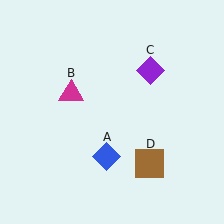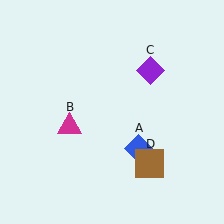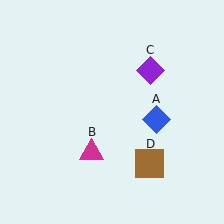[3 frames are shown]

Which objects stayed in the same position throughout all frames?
Purple diamond (object C) and brown square (object D) remained stationary.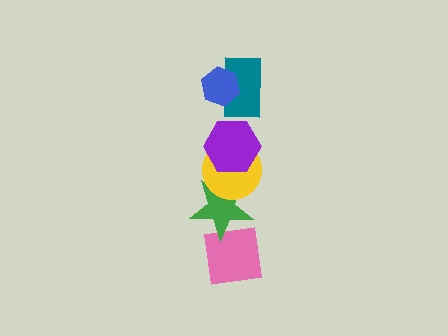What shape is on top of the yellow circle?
The purple hexagon is on top of the yellow circle.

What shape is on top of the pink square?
The green star is on top of the pink square.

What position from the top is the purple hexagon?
The purple hexagon is 3rd from the top.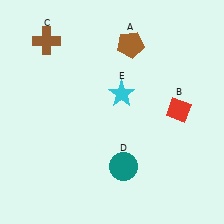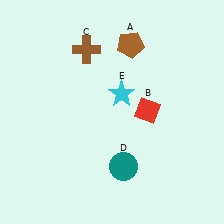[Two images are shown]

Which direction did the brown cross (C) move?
The brown cross (C) moved right.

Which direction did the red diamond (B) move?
The red diamond (B) moved left.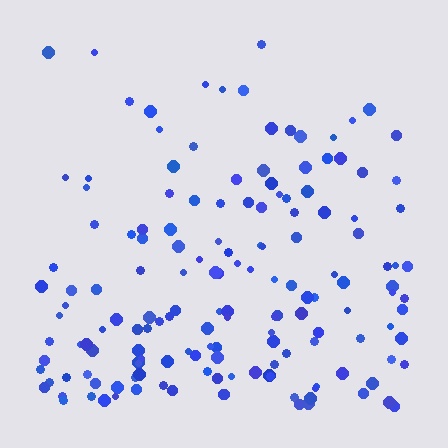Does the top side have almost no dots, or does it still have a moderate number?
Still a moderate number, just noticeably fewer than the bottom.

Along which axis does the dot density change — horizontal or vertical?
Vertical.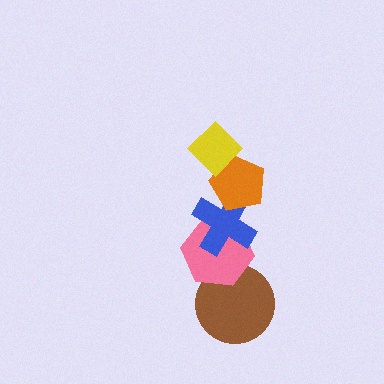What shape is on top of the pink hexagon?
The blue cross is on top of the pink hexagon.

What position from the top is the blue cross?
The blue cross is 3rd from the top.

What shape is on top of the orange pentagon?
The yellow diamond is on top of the orange pentagon.